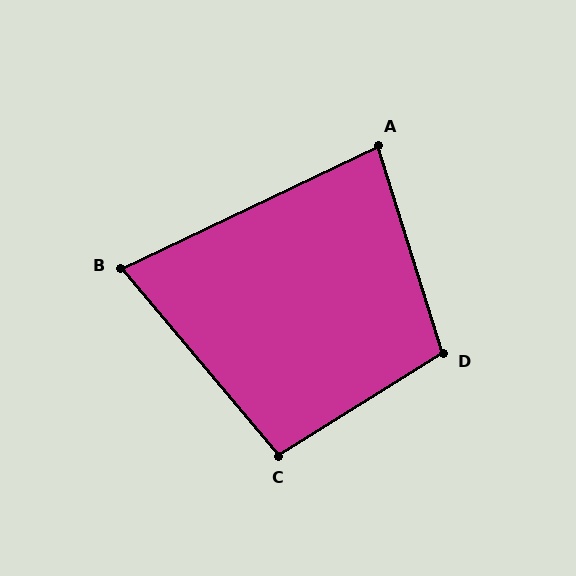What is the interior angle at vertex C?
Approximately 98 degrees (obtuse).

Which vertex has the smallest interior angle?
B, at approximately 75 degrees.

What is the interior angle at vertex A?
Approximately 82 degrees (acute).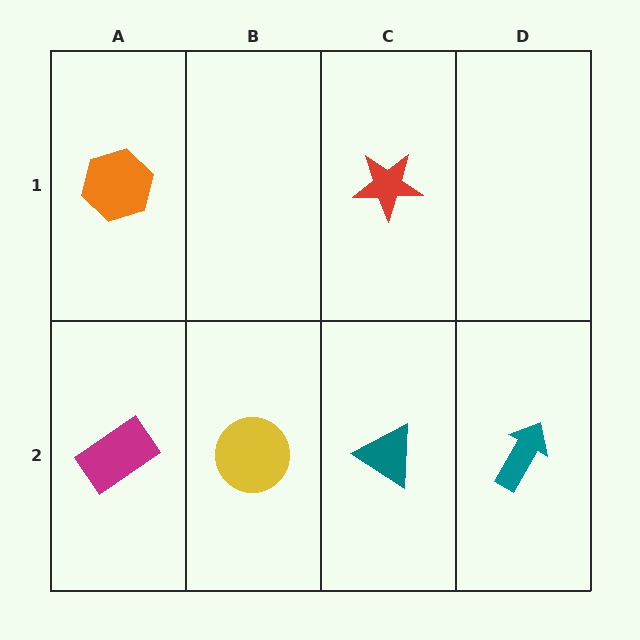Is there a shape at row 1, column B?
No, that cell is empty.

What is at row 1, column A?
An orange hexagon.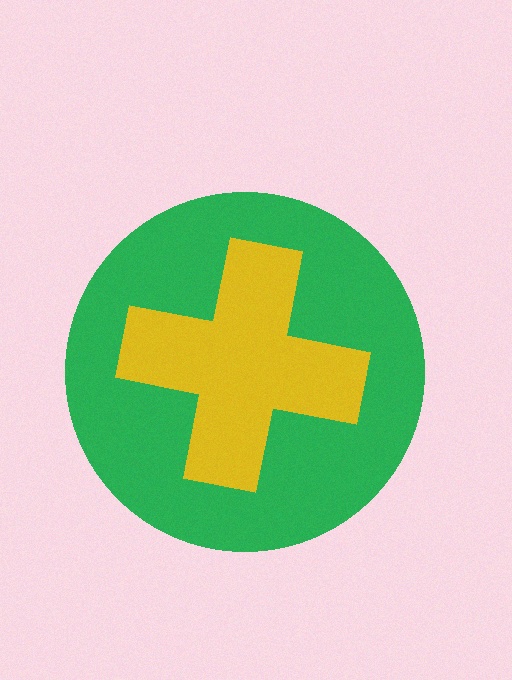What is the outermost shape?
The green circle.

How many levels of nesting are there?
2.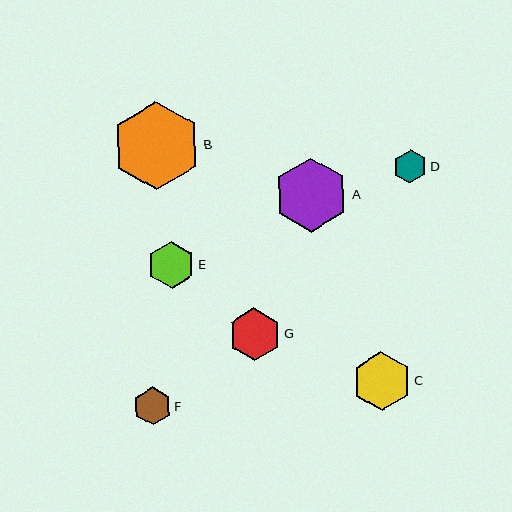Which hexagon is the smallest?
Hexagon D is the smallest with a size of approximately 33 pixels.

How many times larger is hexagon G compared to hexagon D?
Hexagon G is approximately 1.6 times the size of hexagon D.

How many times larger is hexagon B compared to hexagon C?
Hexagon B is approximately 1.5 times the size of hexagon C.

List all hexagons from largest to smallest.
From largest to smallest: B, A, C, G, E, F, D.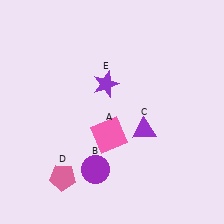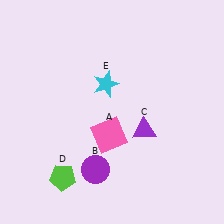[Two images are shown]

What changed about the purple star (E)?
In Image 1, E is purple. In Image 2, it changed to cyan.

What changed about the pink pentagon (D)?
In Image 1, D is pink. In Image 2, it changed to lime.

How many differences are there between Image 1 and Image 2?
There are 2 differences between the two images.